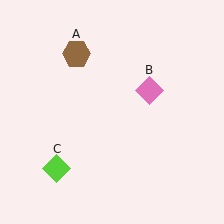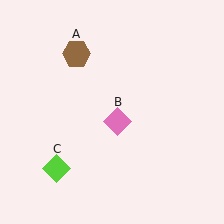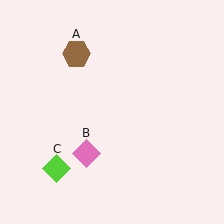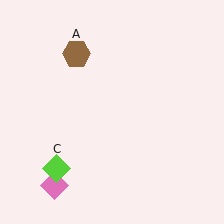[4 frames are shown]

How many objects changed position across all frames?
1 object changed position: pink diamond (object B).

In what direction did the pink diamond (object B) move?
The pink diamond (object B) moved down and to the left.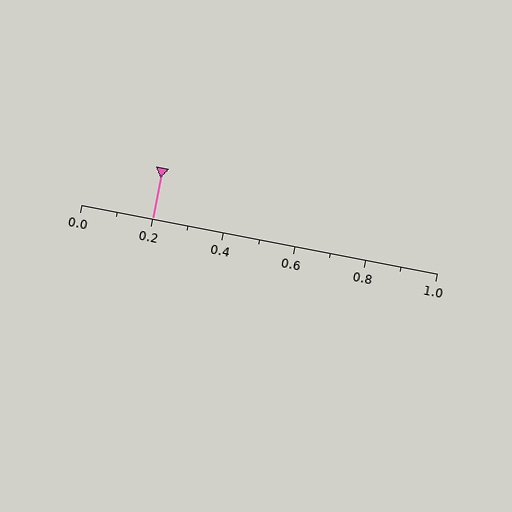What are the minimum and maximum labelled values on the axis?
The axis runs from 0.0 to 1.0.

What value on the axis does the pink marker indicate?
The marker indicates approximately 0.2.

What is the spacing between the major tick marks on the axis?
The major ticks are spaced 0.2 apart.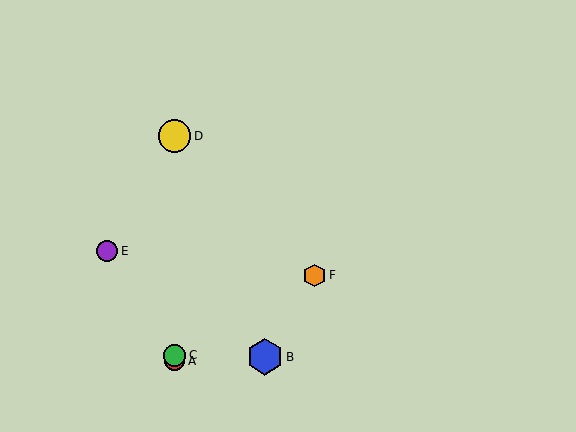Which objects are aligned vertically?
Objects A, C, D are aligned vertically.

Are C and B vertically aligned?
No, C is at x≈175 and B is at x≈265.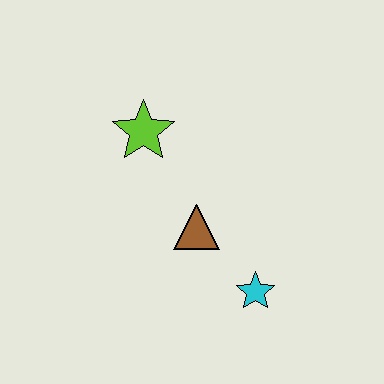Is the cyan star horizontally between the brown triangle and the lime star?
No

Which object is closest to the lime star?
The brown triangle is closest to the lime star.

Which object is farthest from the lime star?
The cyan star is farthest from the lime star.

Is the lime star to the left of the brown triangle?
Yes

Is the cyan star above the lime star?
No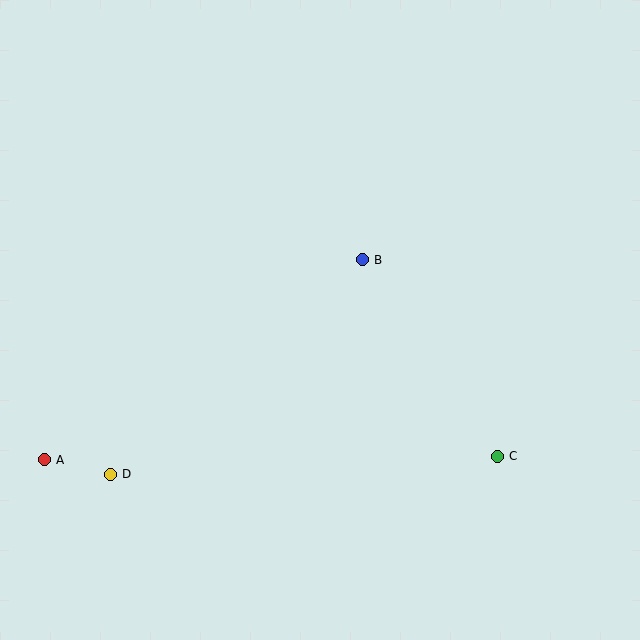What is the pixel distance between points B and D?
The distance between B and D is 331 pixels.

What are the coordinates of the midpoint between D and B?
The midpoint between D and B is at (236, 367).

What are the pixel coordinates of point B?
Point B is at (362, 260).